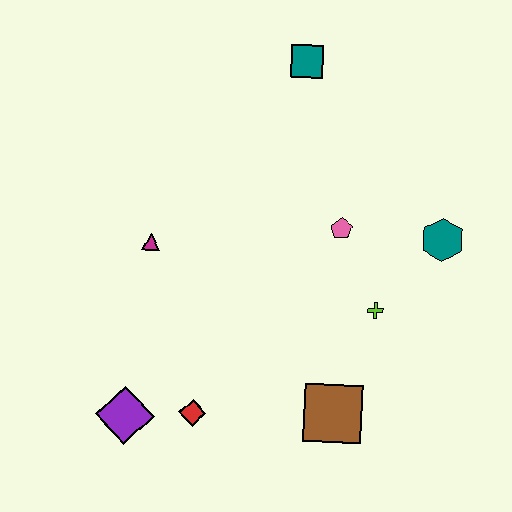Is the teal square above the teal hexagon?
Yes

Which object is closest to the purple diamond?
The red diamond is closest to the purple diamond.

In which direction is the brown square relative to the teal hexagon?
The brown square is below the teal hexagon.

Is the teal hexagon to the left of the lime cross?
No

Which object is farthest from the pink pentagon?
The purple diamond is farthest from the pink pentagon.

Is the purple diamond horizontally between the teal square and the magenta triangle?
No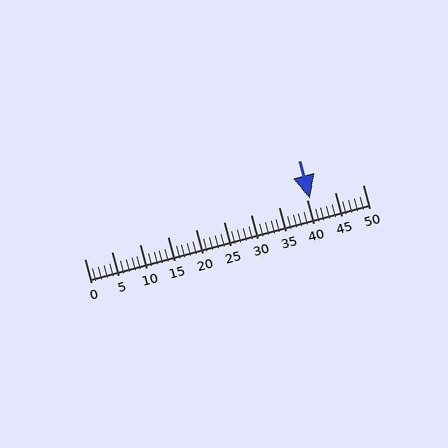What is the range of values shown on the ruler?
The ruler shows values from 0 to 50.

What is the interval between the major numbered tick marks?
The major tick marks are spaced 5 units apart.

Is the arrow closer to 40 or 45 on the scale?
The arrow is closer to 40.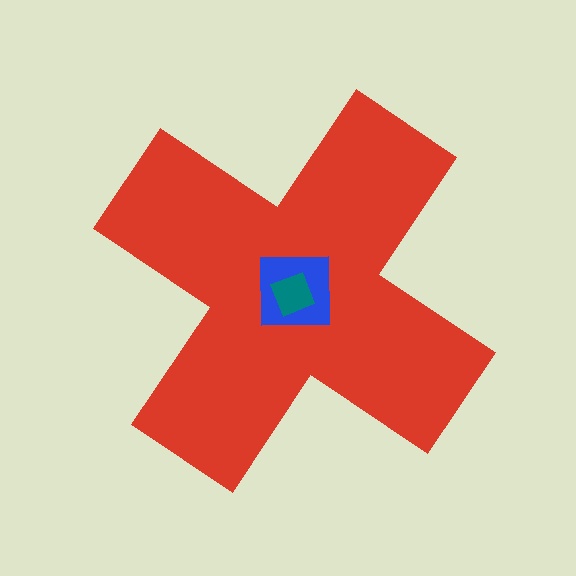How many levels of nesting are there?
3.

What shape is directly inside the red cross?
The blue square.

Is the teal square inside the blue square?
Yes.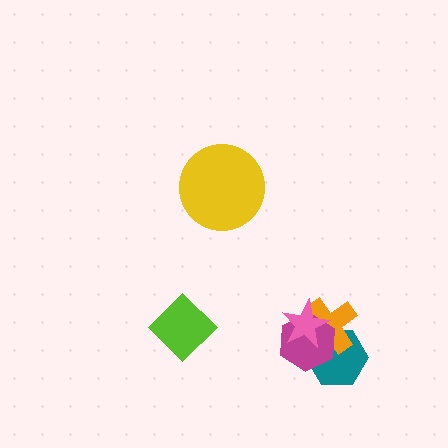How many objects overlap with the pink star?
3 objects overlap with the pink star.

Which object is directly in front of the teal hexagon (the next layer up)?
The orange cross is directly in front of the teal hexagon.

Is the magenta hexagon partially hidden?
Yes, it is partially covered by another shape.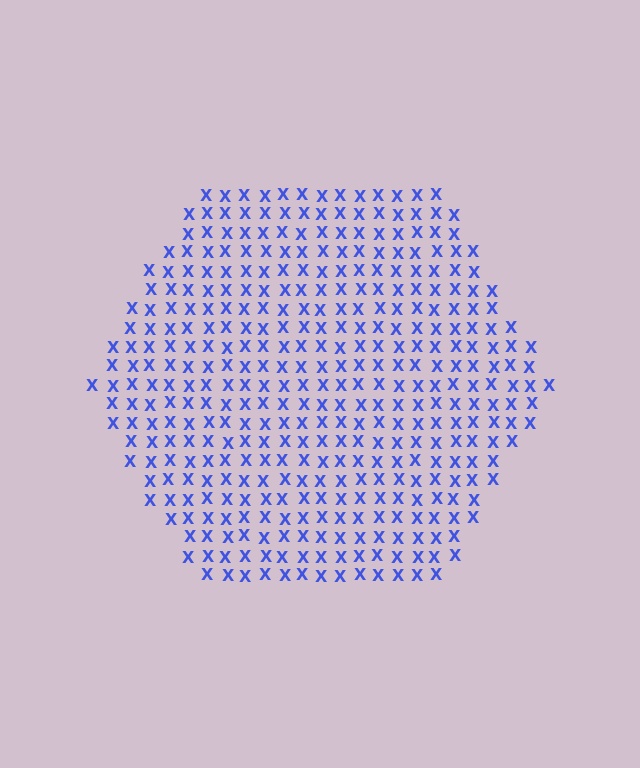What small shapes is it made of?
It is made of small letter X's.